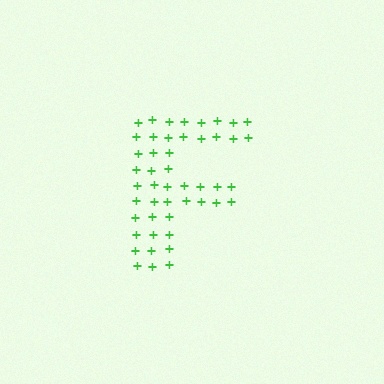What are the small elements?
The small elements are plus signs.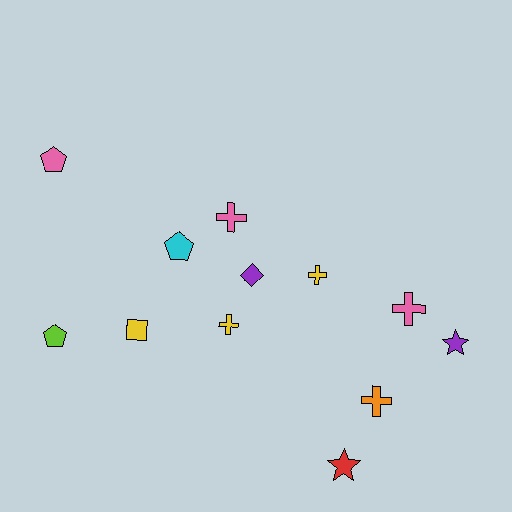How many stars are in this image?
There are 2 stars.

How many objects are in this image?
There are 12 objects.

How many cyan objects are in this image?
There is 1 cyan object.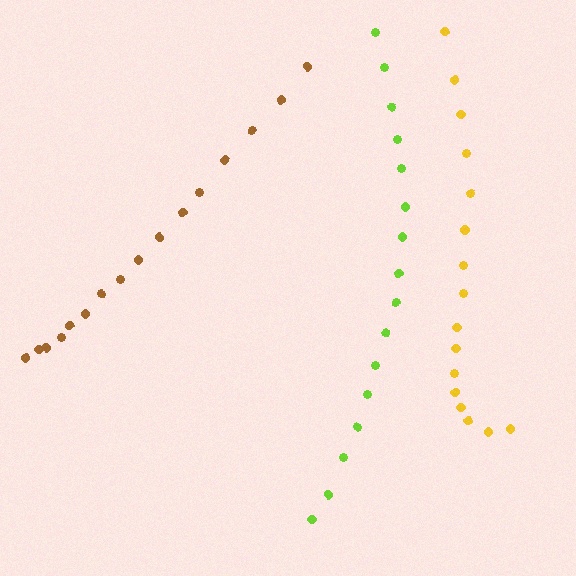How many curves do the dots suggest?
There are 3 distinct paths.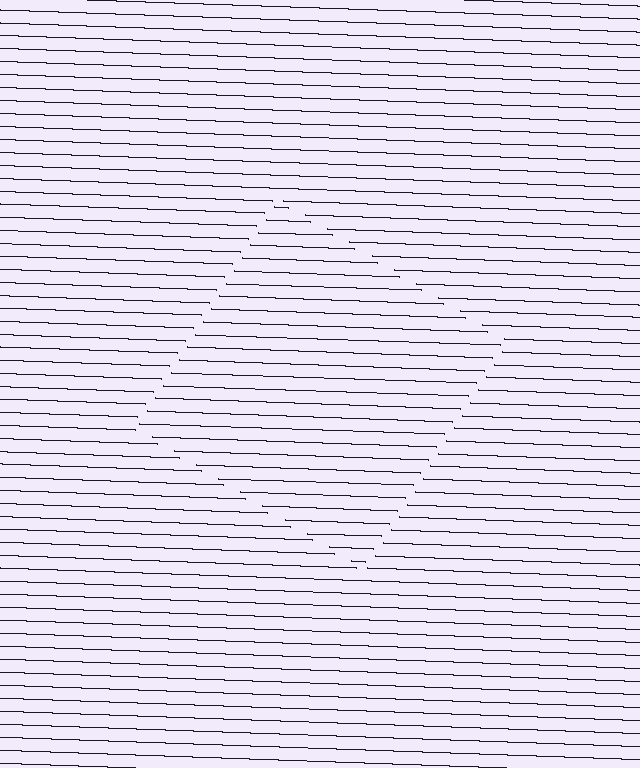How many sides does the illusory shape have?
4 sides — the line-ends trace a square.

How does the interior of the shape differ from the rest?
The interior of the shape contains the same grating, shifted by half a period — the contour is defined by the phase discontinuity where line-ends from the inner and outer gratings abut.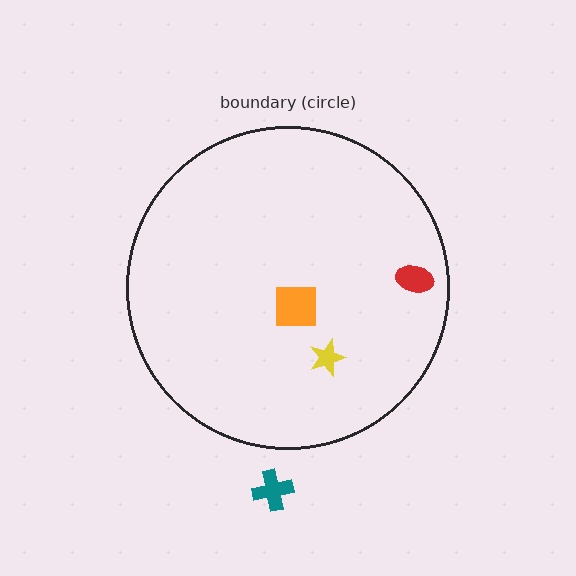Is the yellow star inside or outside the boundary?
Inside.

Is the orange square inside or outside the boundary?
Inside.